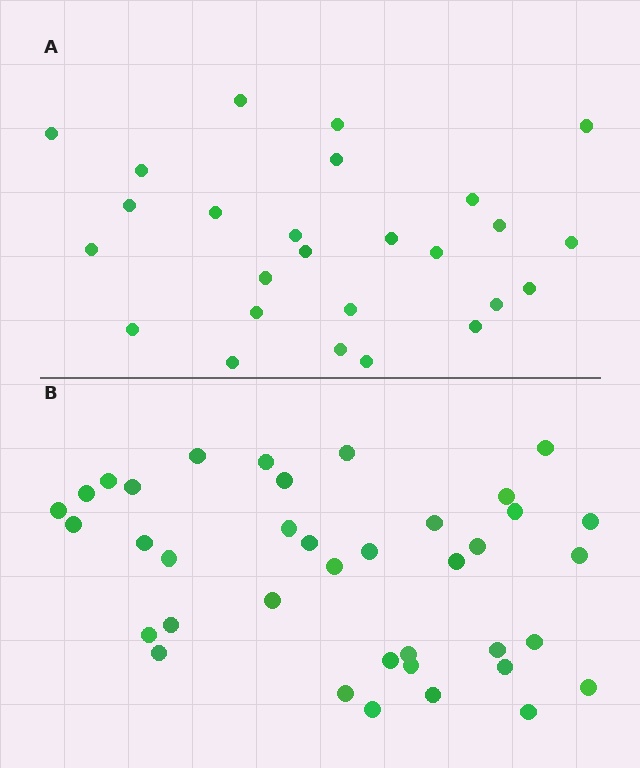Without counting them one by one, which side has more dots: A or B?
Region B (the bottom region) has more dots.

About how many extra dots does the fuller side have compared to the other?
Region B has roughly 12 or so more dots than region A.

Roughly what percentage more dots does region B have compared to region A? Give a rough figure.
About 45% more.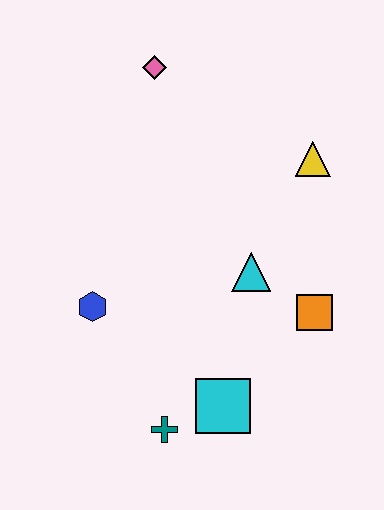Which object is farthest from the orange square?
The pink diamond is farthest from the orange square.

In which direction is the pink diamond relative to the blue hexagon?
The pink diamond is above the blue hexagon.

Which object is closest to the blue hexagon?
The teal cross is closest to the blue hexagon.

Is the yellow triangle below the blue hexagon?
No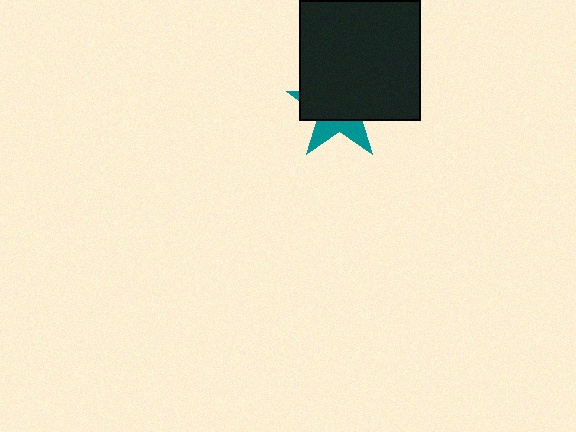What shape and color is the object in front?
The object in front is a black square.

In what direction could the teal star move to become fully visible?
The teal star could move down. That would shift it out from behind the black square entirely.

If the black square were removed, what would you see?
You would see the complete teal star.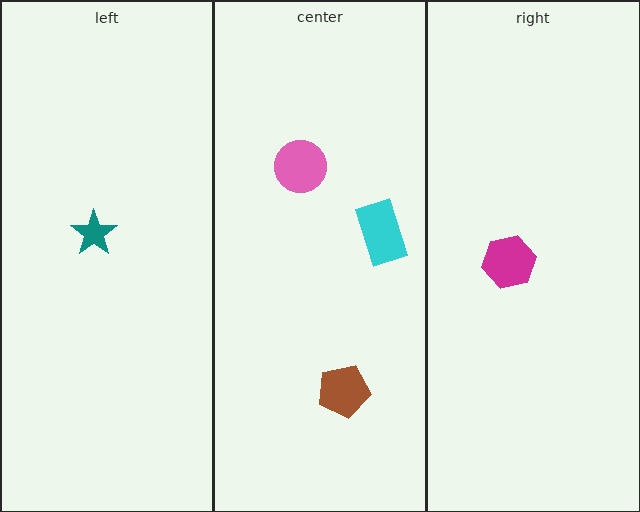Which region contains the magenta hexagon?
The right region.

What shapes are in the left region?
The teal star.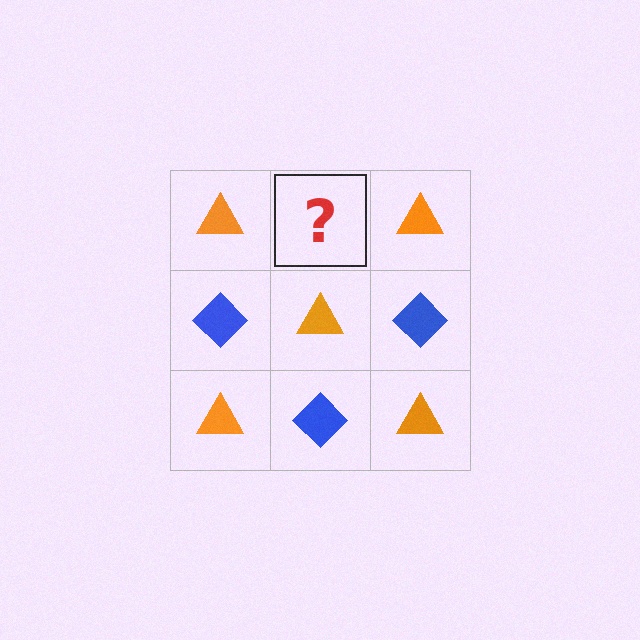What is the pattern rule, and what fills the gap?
The rule is that it alternates orange triangle and blue diamond in a checkerboard pattern. The gap should be filled with a blue diamond.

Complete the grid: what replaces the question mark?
The question mark should be replaced with a blue diamond.